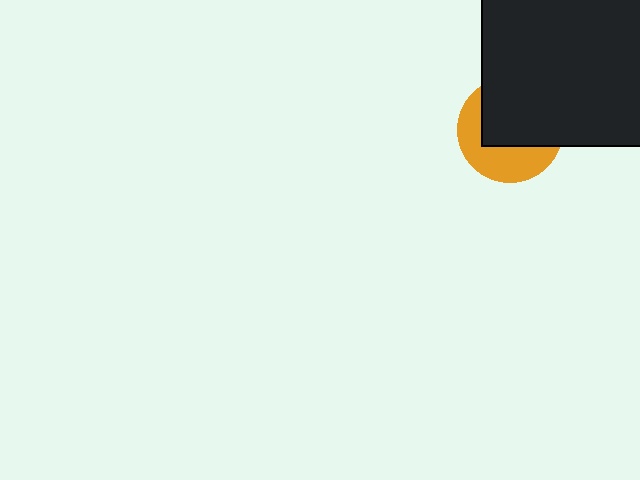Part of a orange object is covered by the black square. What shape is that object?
It is a circle.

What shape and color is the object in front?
The object in front is a black square.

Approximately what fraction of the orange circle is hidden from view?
Roughly 57% of the orange circle is hidden behind the black square.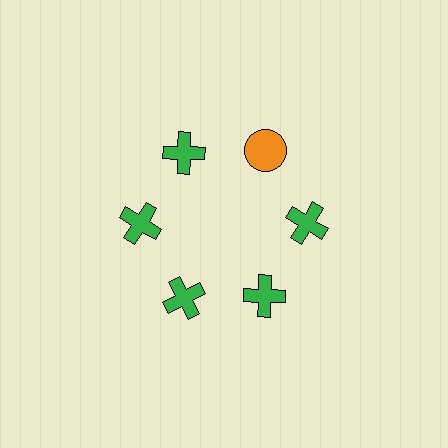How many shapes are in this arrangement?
There are 6 shapes arranged in a ring pattern.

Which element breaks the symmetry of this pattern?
The orange circle at roughly the 1 o'clock position breaks the symmetry. All other shapes are green crosses.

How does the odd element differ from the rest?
It differs in both color (orange instead of green) and shape (circle instead of cross).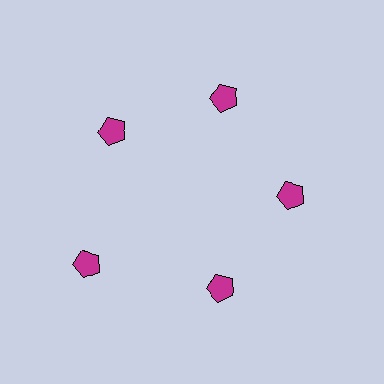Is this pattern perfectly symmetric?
No. The 5 magenta pentagons are arranged in a ring, but one element near the 8 o'clock position is pushed outward from the center, breaking the 5-fold rotational symmetry.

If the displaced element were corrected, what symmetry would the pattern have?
It would have 5-fold rotational symmetry — the pattern would map onto itself every 72 degrees.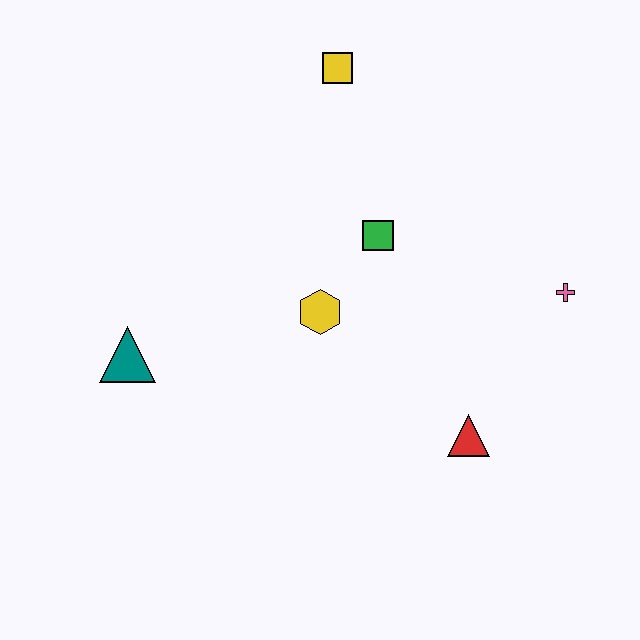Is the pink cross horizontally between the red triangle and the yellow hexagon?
No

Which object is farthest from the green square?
The teal triangle is farthest from the green square.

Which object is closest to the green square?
The yellow hexagon is closest to the green square.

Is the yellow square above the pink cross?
Yes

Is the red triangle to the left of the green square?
No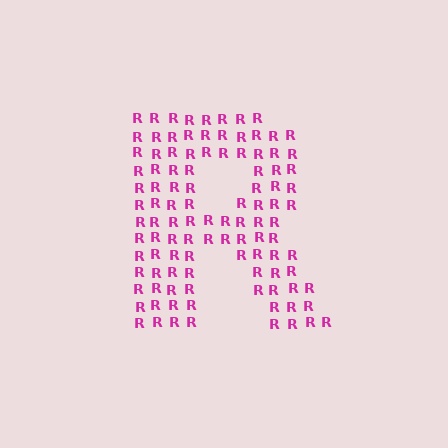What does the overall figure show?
The overall figure shows the letter R.